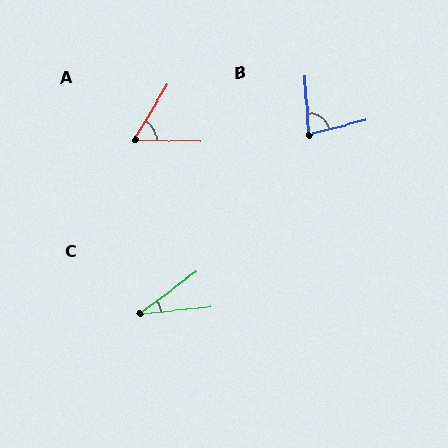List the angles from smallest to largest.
C (31°), A (60°), B (80°).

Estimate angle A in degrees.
Approximately 60 degrees.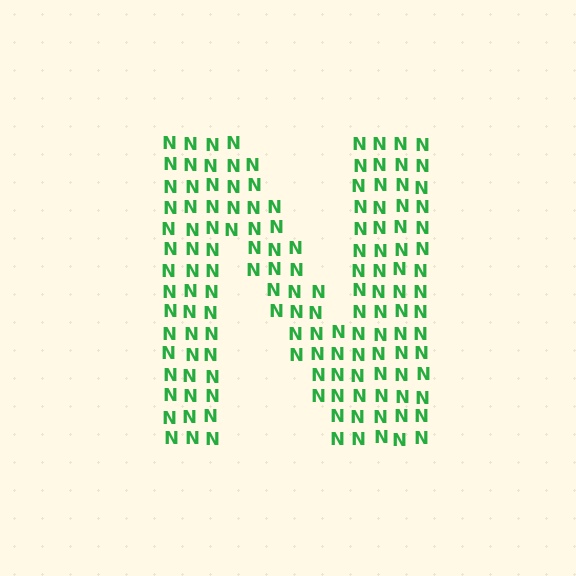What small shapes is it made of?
It is made of small letter N's.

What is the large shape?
The large shape is the letter N.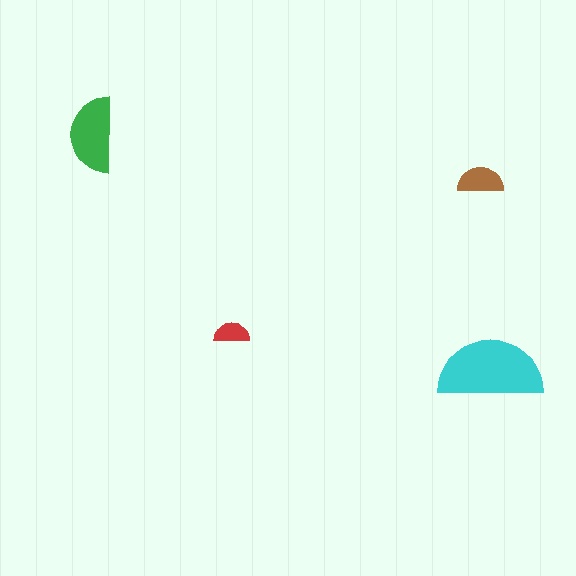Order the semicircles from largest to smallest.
the cyan one, the green one, the brown one, the red one.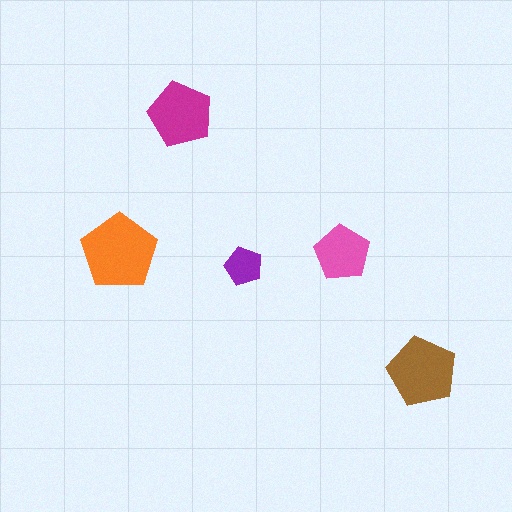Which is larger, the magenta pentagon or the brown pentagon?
The brown one.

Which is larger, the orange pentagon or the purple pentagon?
The orange one.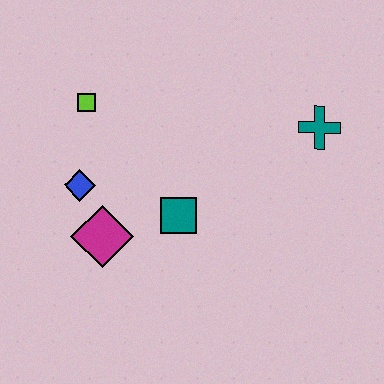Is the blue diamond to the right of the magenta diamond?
No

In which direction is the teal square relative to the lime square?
The teal square is below the lime square.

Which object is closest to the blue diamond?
The magenta diamond is closest to the blue diamond.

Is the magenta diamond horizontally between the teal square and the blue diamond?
Yes